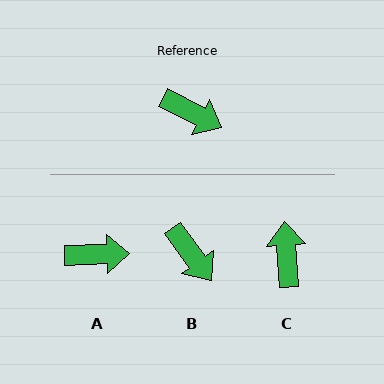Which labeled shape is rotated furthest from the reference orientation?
C, about 121 degrees away.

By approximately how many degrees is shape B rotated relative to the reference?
Approximately 27 degrees clockwise.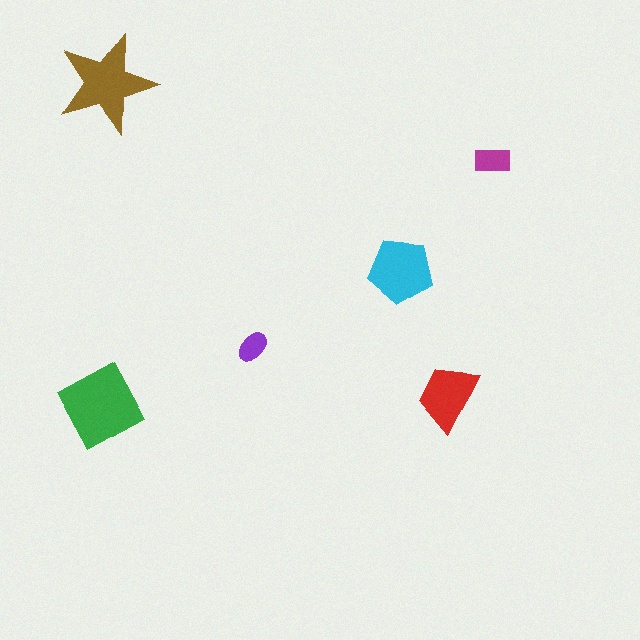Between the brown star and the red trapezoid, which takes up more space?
The brown star.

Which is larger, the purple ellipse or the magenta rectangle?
The magenta rectangle.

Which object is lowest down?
The green diamond is bottommost.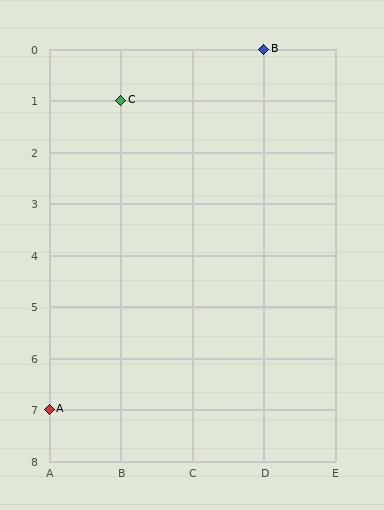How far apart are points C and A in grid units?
Points C and A are 1 column and 6 rows apart (about 6.1 grid units diagonally).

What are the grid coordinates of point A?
Point A is at grid coordinates (A, 7).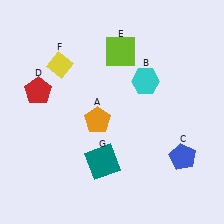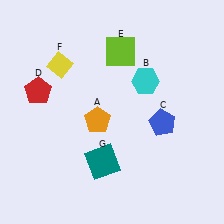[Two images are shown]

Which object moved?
The blue pentagon (C) moved up.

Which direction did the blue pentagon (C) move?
The blue pentagon (C) moved up.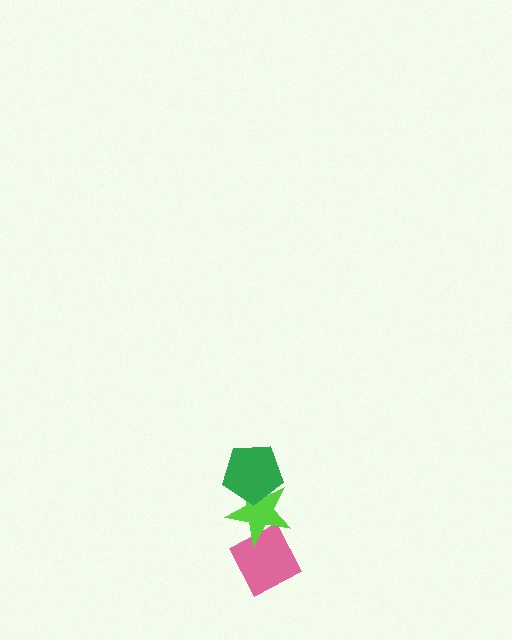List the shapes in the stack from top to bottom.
From top to bottom: the green pentagon, the lime star, the pink diamond.